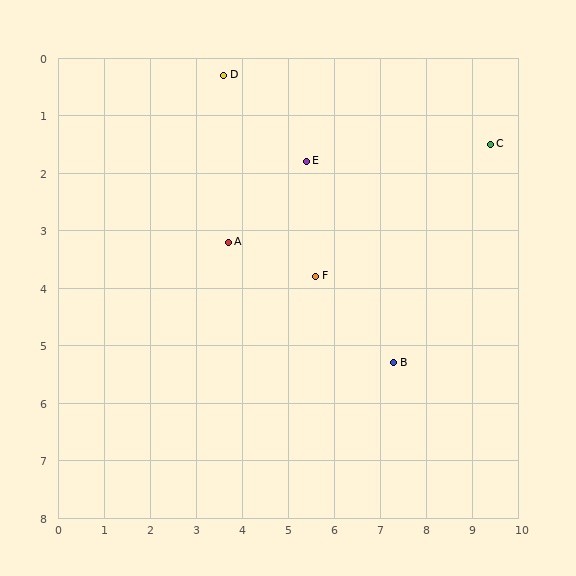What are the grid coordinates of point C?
Point C is at approximately (9.4, 1.5).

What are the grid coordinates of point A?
Point A is at approximately (3.7, 3.2).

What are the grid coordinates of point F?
Point F is at approximately (5.6, 3.8).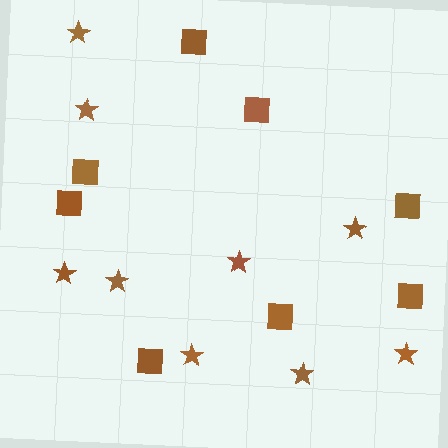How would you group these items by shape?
There are 2 groups: one group of stars (9) and one group of squares (8).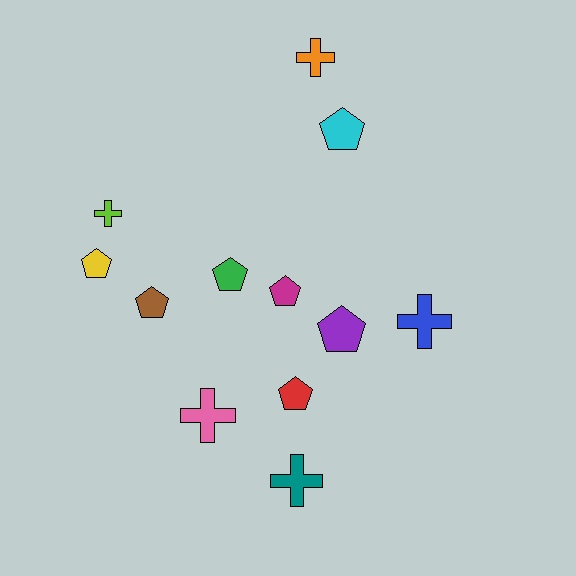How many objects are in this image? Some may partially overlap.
There are 12 objects.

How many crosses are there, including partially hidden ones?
There are 5 crosses.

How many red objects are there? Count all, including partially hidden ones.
There is 1 red object.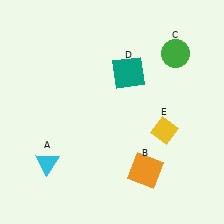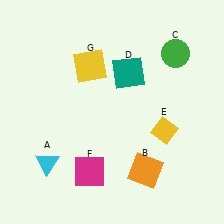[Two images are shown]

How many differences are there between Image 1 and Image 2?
There are 2 differences between the two images.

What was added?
A magenta square (F), a yellow square (G) were added in Image 2.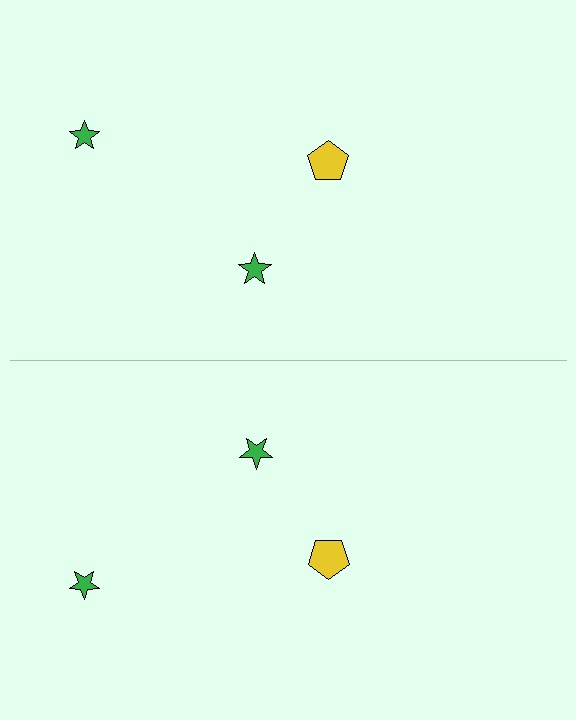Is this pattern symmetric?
Yes, this pattern has bilateral (reflection) symmetry.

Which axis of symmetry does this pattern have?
The pattern has a horizontal axis of symmetry running through the center of the image.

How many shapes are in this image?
There are 6 shapes in this image.